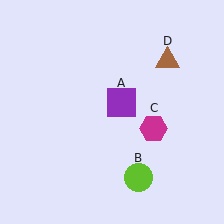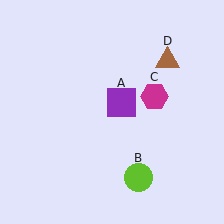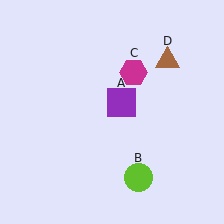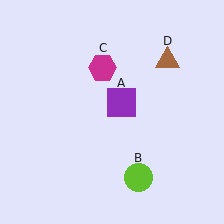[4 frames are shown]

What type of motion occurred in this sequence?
The magenta hexagon (object C) rotated counterclockwise around the center of the scene.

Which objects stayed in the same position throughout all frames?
Purple square (object A) and lime circle (object B) and brown triangle (object D) remained stationary.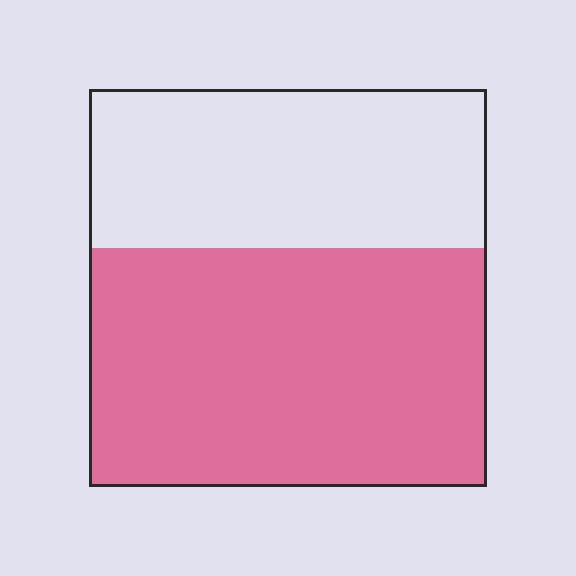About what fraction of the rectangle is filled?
About three fifths (3/5).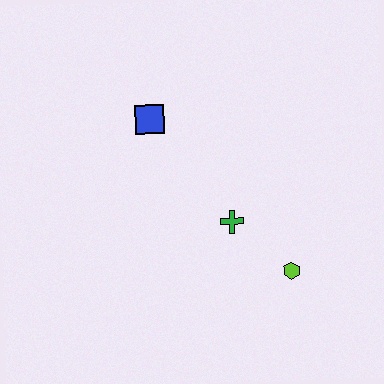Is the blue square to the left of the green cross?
Yes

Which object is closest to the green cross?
The lime hexagon is closest to the green cross.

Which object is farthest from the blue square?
The lime hexagon is farthest from the blue square.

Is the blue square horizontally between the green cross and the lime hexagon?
No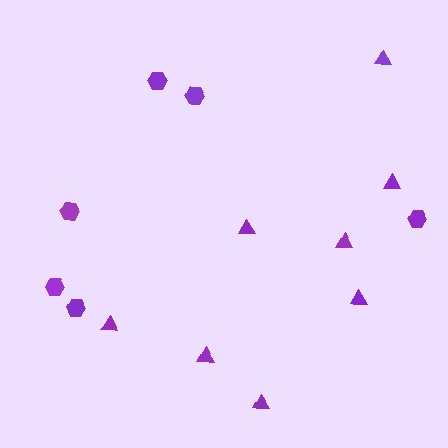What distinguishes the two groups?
There are 2 groups: one group of hexagons (6) and one group of triangles (8).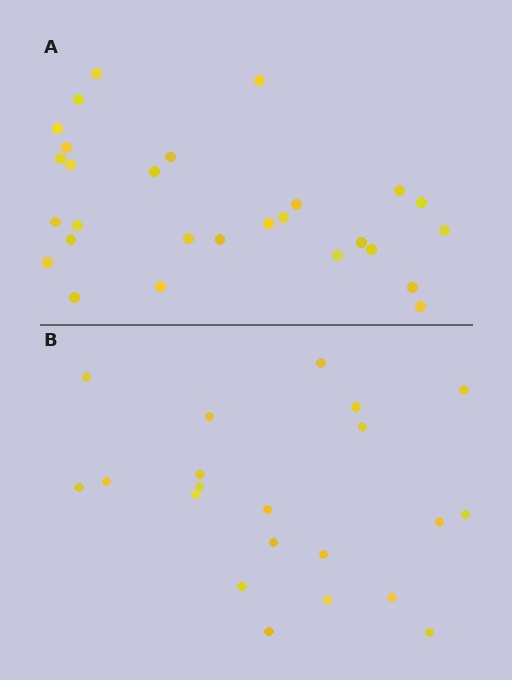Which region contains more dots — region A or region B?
Region A (the top region) has more dots.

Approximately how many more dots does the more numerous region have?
Region A has roughly 8 or so more dots than region B.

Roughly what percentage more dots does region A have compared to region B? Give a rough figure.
About 35% more.